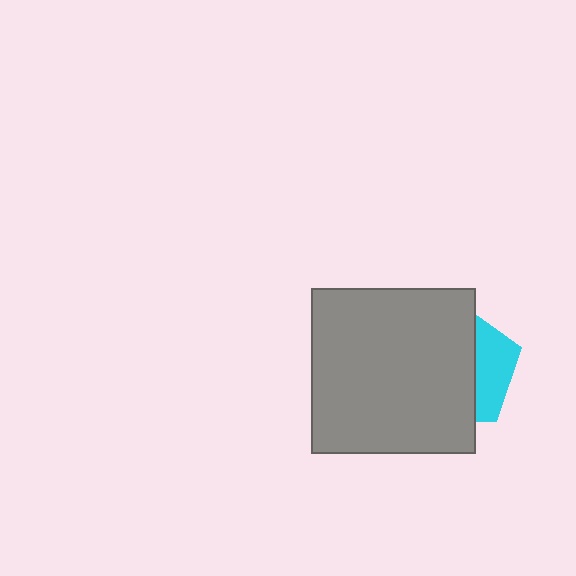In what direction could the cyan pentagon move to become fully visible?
The cyan pentagon could move right. That would shift it out from behind the gray square entirely.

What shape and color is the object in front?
The object in front is a gray square.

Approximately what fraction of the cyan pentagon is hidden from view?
Roughly 69% of the cyan pentagon is hidden behind the gray square.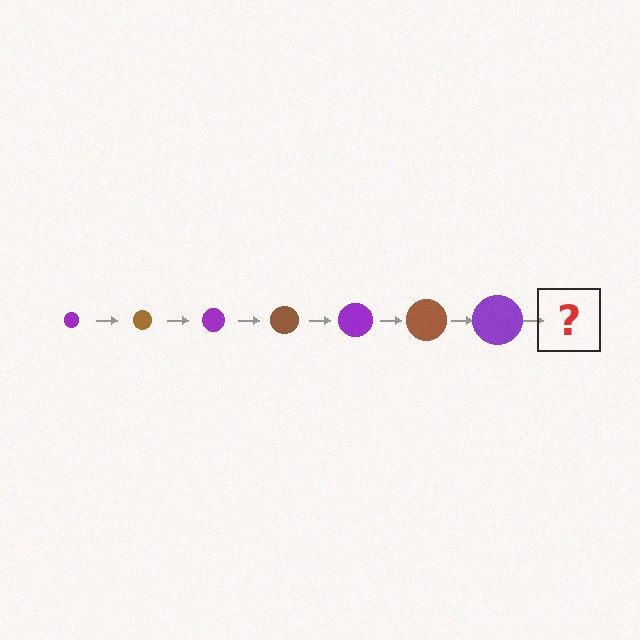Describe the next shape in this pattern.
It should be a brown circle, larger than the previous one.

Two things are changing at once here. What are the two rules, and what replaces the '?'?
The two rules are that the circle grows larger each step and the color cycles through purple and brown. The '?' should be a brown circle, larger than the previous one.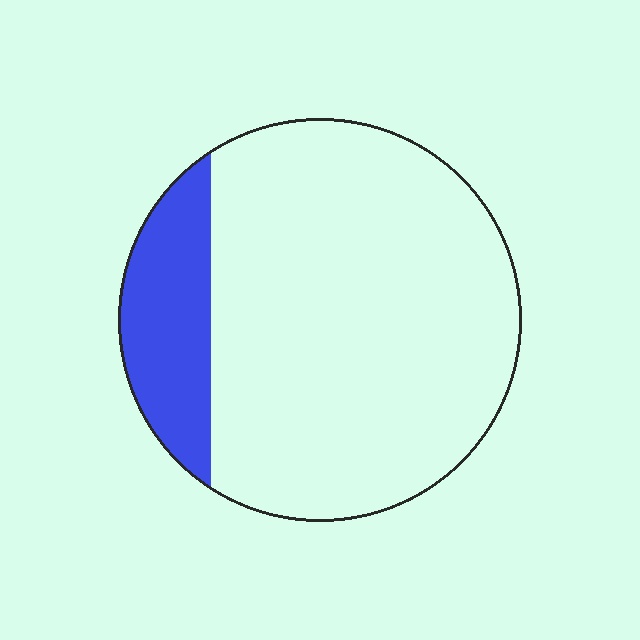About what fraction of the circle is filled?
About one sixth (1/6).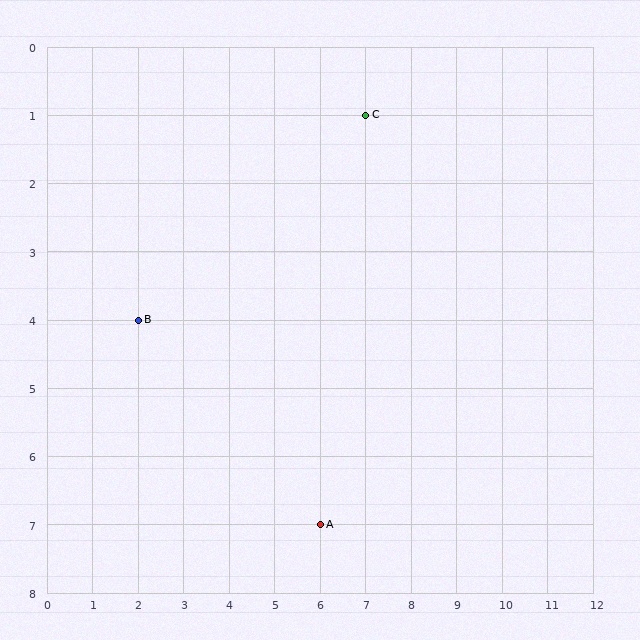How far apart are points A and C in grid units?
Points A and C are 1 column and 6 rows apart (about 6.1 grid units diagonally).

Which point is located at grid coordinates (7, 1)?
Point C is at (7, 1).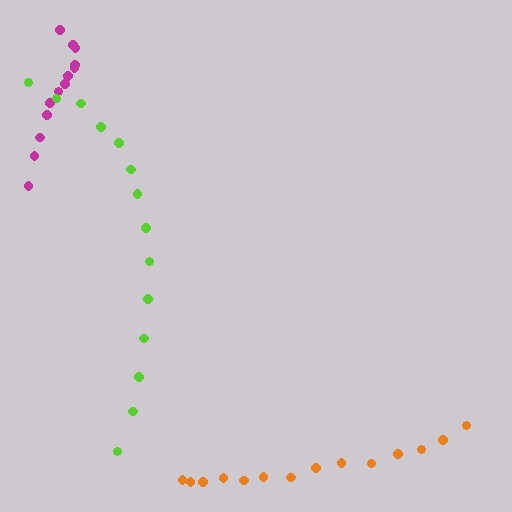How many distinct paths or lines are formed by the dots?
There are 3 distinct paths.